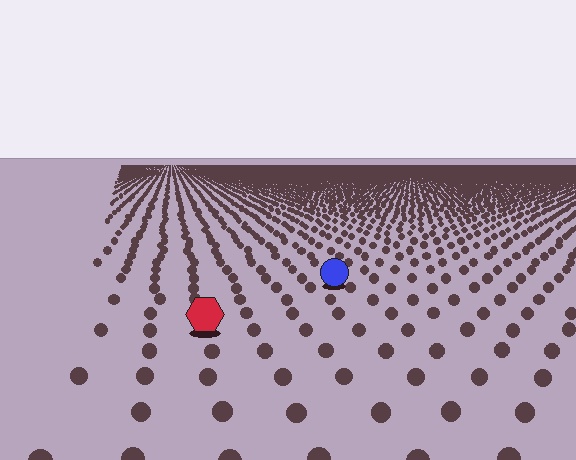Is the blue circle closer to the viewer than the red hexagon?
No. The red hexagon is closer — you can tell from the texture gradient: the ground texture is coarser near it.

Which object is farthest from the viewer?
The blue circle is farthest from the viewer. It appears smaller and the ground texture around it is denser.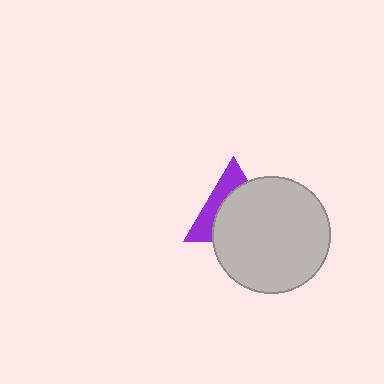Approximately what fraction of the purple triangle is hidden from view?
Roughly 63% of the purple triangle is hidden behind the light gray circle.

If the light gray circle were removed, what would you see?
You would see the complete purple triangle.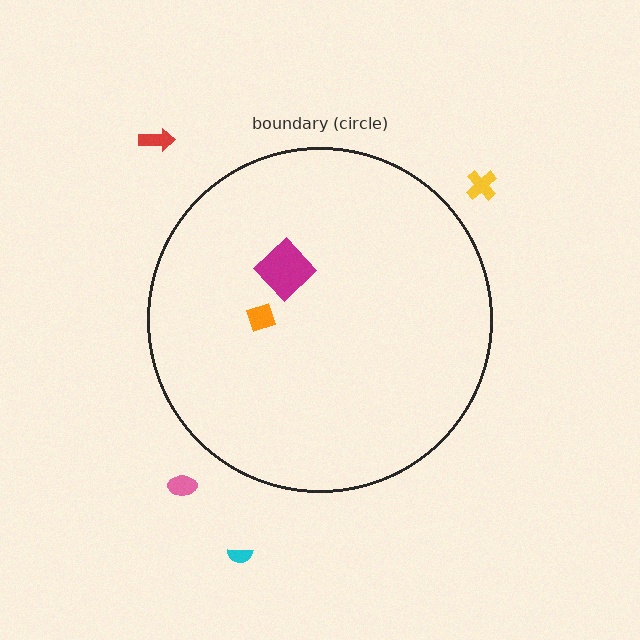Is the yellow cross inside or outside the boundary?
Outside.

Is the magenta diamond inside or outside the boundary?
Inside.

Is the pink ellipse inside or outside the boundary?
Outside.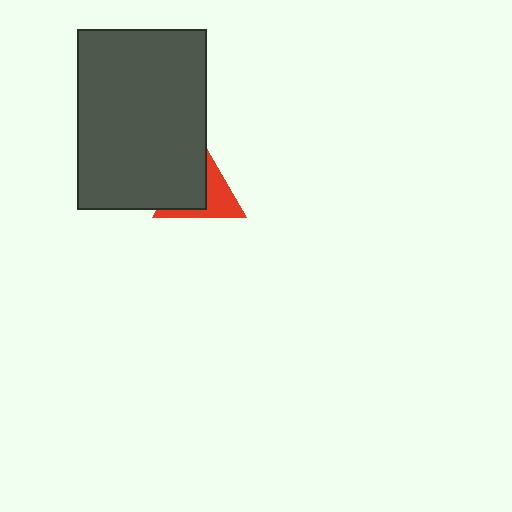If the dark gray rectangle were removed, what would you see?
You would see the complete red triangle.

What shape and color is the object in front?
The object in front is a dark gray rectangle.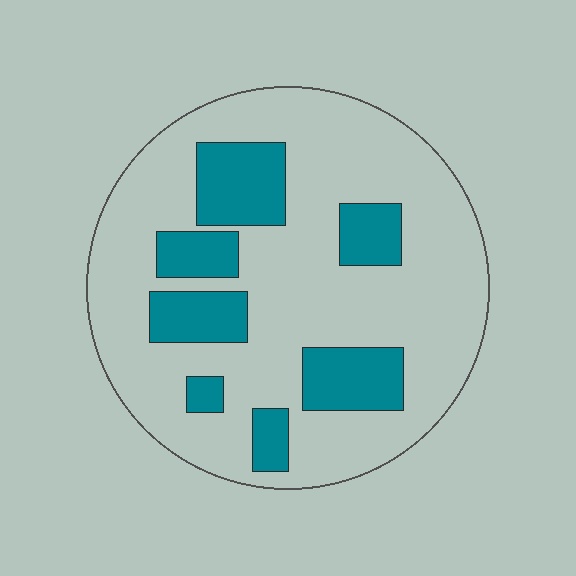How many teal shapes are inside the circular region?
7.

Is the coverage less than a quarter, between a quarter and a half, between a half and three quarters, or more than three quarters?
Less than a quarter.